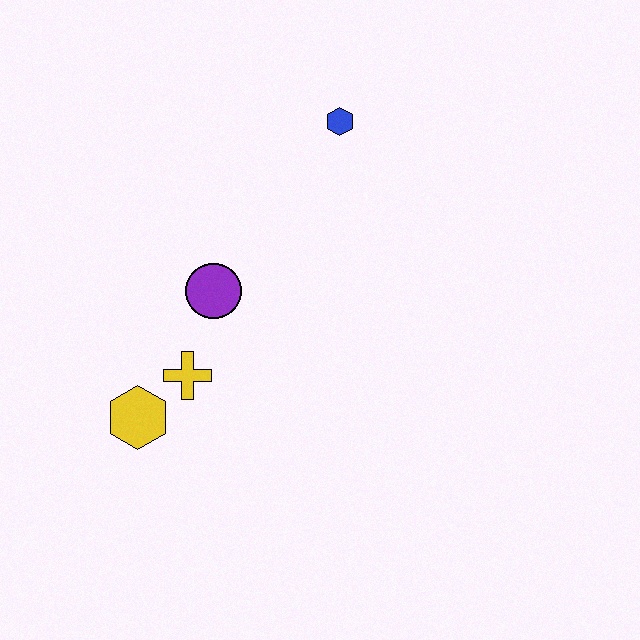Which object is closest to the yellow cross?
The yellow hexagon is closest to the yellow cross.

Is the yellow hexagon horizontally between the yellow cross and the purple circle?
No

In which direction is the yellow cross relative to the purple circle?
The yellow cross is below the purple circle.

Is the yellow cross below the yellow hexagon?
No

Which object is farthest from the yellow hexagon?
The blue hexagon is farthest from the yellow hexagon.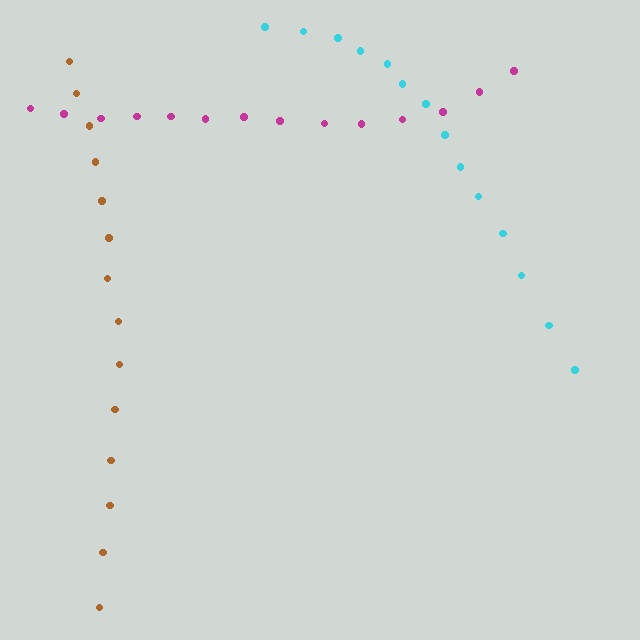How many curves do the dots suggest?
There are 3 distinct paths.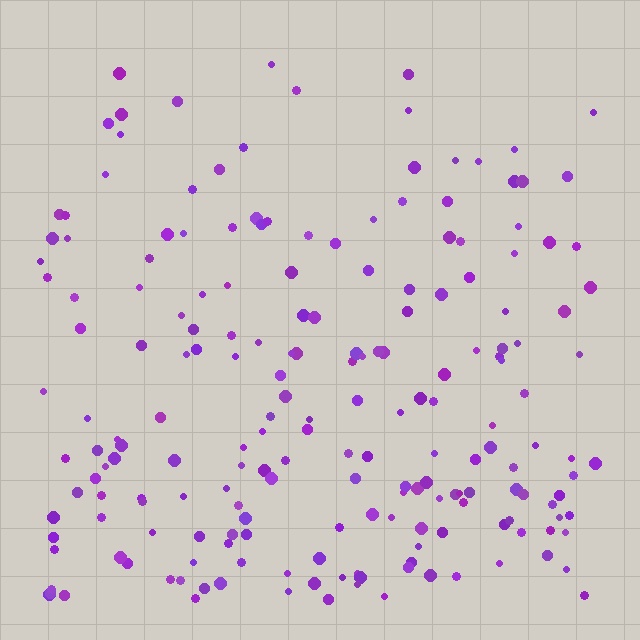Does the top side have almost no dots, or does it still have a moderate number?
Still a moderate number, just noticeably fewer than the bottom.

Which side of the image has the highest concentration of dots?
The bottom.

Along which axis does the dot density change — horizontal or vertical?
Vertical.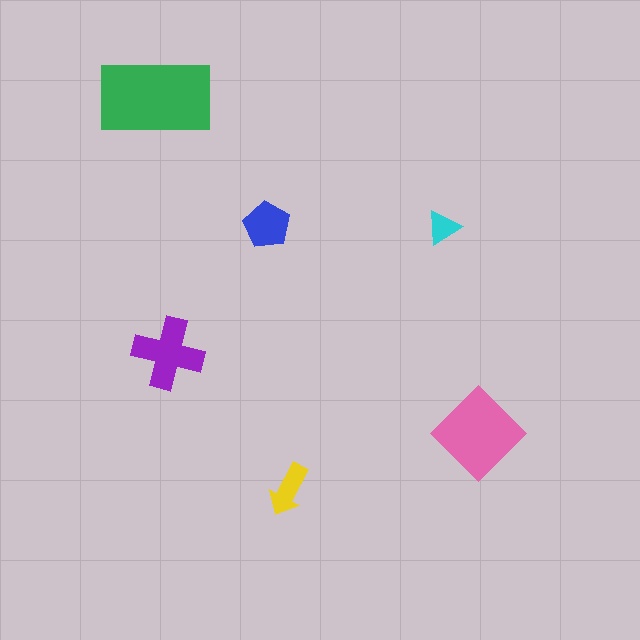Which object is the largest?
The green rectangle.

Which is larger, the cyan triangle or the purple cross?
The purple cross.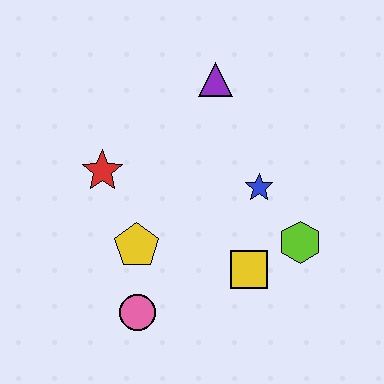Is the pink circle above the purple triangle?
No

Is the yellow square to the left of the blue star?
Yes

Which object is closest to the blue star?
The lime hexagon is closest to the blue star.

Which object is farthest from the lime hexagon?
The red star is farthest from the lime hexagon.